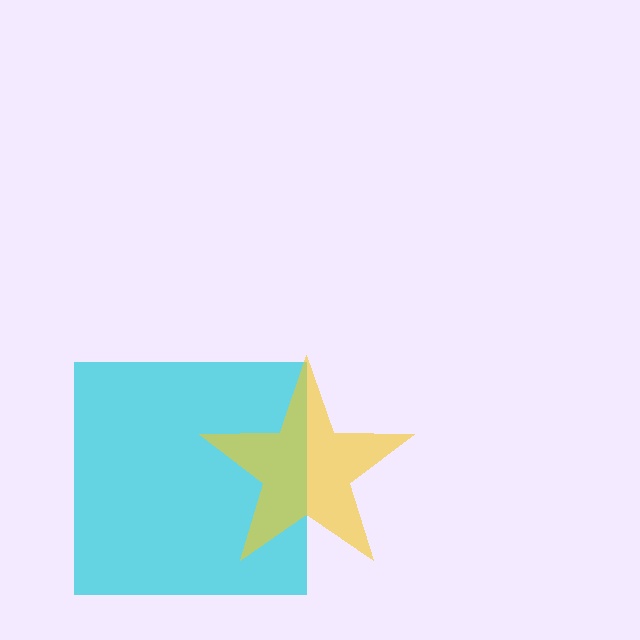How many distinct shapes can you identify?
There are 2 distinct shapes: a cyan square, a yellow star.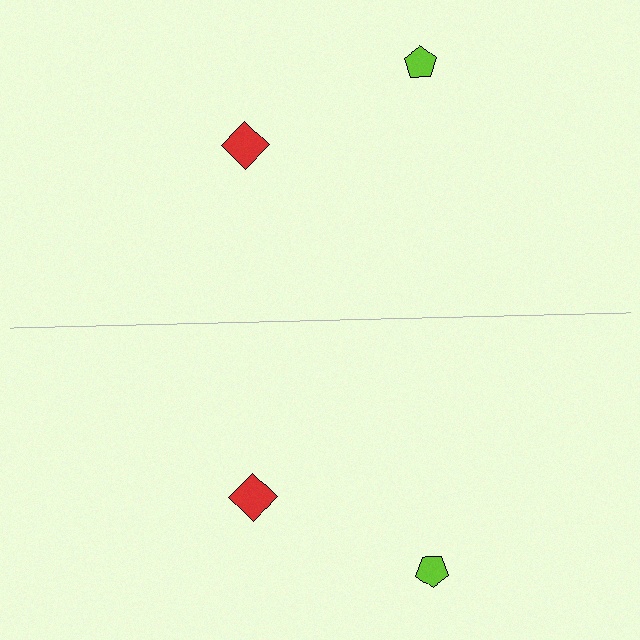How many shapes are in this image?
There are 4 shapes in this image.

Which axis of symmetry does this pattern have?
The pattern has a horizontal axis of symmetry running through the center of the image.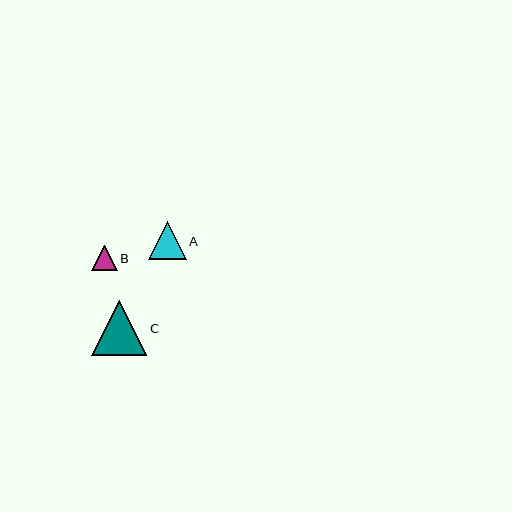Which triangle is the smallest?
Triangle B is the smallest with a size of approximately 25 pixels.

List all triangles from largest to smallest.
From largest to smallest: C, A, B.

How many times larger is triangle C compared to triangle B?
Triangle C is approximately 2.2 times the size of triangle B.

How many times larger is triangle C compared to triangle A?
Triangle C is approximately 1.5 times the size of triangle A.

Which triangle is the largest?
Triangle C is the largest with a size of approximately 55 pixels.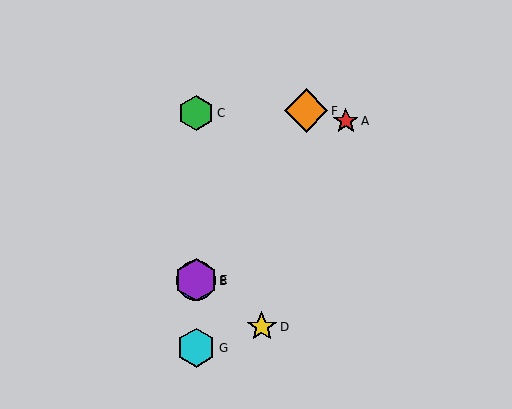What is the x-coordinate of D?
Object D is at x≈262.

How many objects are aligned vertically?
4 objects (B, C, E, G) are aligned vertically.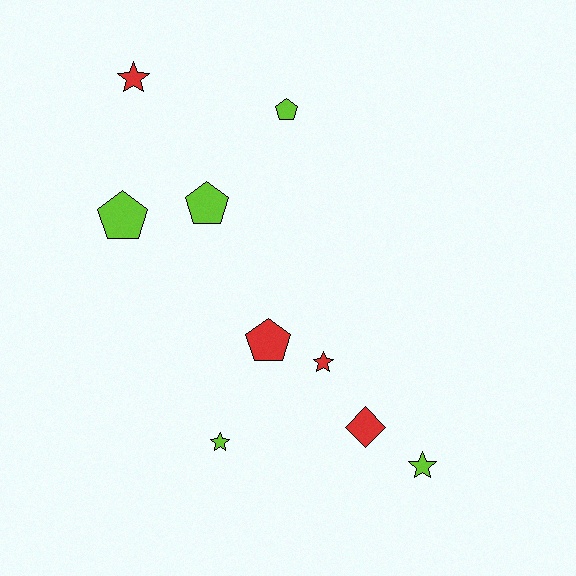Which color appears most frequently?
Lime, with 5 objects.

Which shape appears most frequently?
Star, with 4 objects.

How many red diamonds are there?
There is 1 red diamond.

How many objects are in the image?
There are 9 objects.